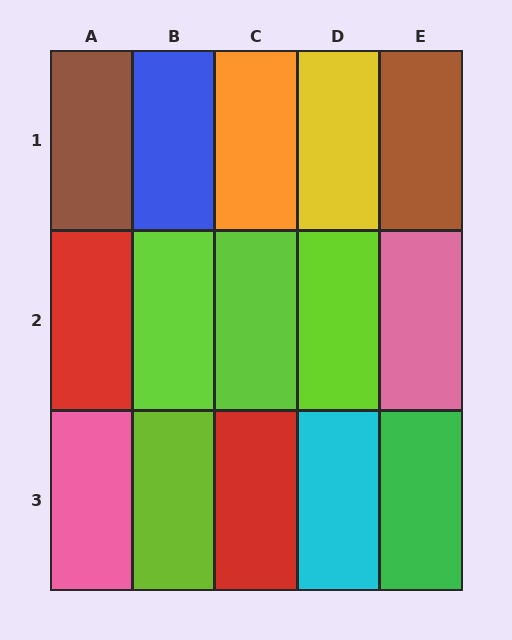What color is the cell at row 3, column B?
Lime.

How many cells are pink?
2 cells are pink.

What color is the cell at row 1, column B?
Blue.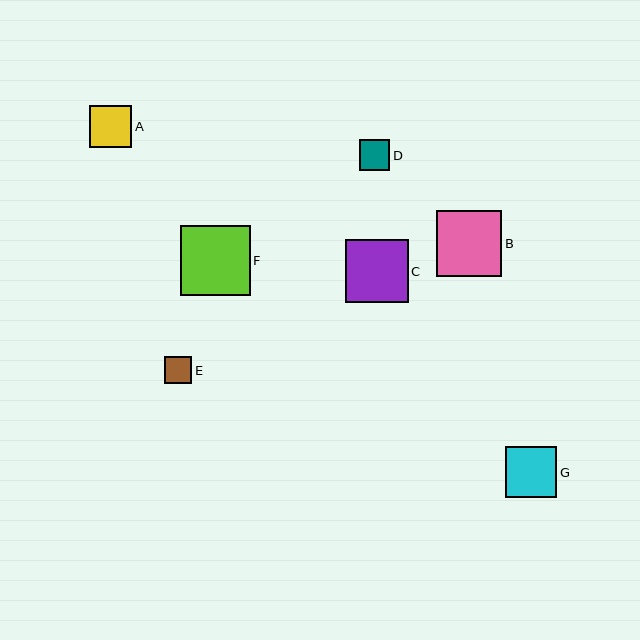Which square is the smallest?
Square E is the smallest with a size of approximately 27 pixels.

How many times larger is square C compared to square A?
Square C is approximately 1.5 times the size of square A.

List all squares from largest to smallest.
From largest to smallest: F, B, C, G, A, D, E.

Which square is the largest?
Square F is the largest with a size of approximately 70 pixels.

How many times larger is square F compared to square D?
Square F is approximately 2.3 times the size of square D.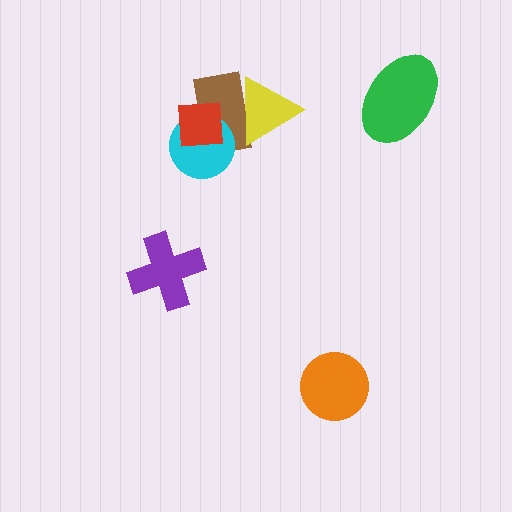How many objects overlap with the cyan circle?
2 objects overlap with the cyan circle.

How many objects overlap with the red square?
2 objects overlap with the red square.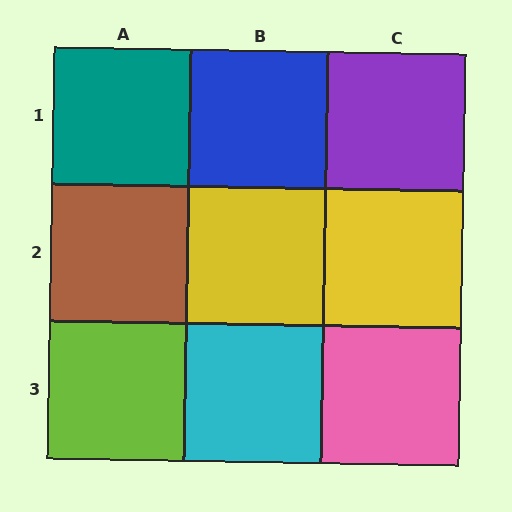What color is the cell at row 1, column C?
Purple.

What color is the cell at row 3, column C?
Pink.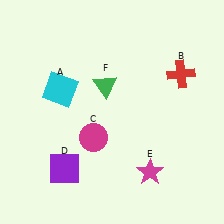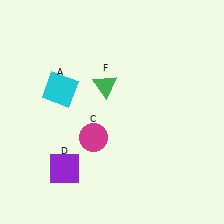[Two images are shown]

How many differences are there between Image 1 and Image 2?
There are 2 differences between the two images.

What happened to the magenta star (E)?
The magenta star (E) was removed in Image 2. It was in the bottom-right area of Image 1.